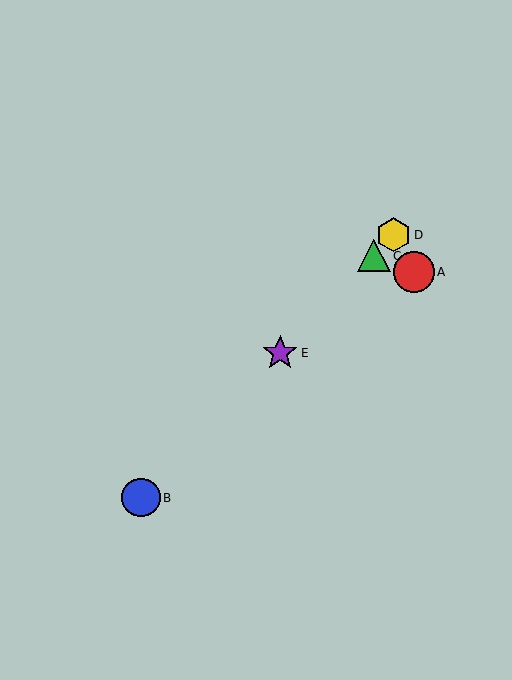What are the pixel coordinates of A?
Object A is at (414, 272).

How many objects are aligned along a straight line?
4 objects (B, C, D, E) are aligned along a straight line.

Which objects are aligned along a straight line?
Objects B, C, D, E are aligned along a straight line.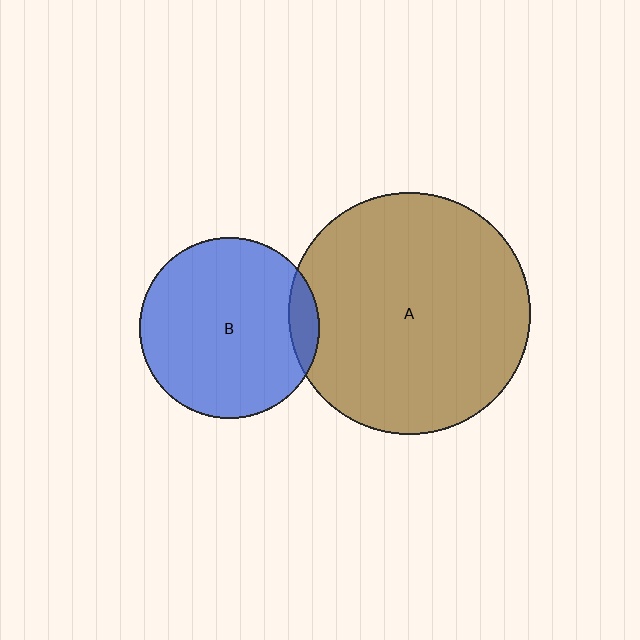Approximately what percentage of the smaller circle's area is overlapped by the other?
Approximately 10%.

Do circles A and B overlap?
Yes.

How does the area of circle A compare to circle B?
Approximately 1.8 times.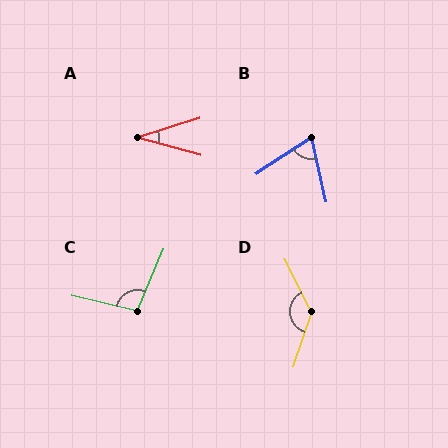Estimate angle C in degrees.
Approximately 99 degrees.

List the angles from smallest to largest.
A (33°), B (70°), C (99°), D (135°).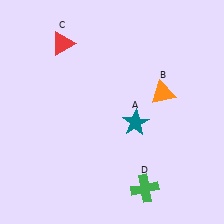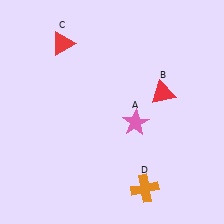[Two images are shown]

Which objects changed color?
A changed from teal to pink. B changed from orange to red. D changed from green to orange.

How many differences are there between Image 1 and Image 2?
There are 3 differences between the two images.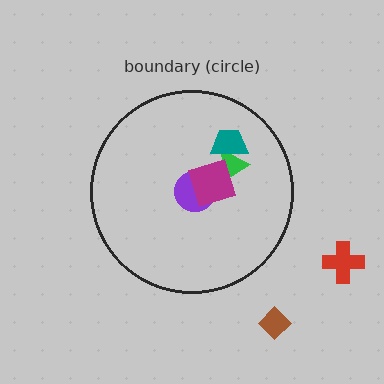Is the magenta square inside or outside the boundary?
Inside.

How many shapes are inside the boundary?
4 inside, 2 outside.